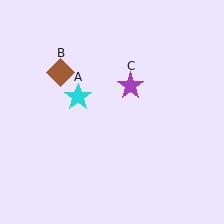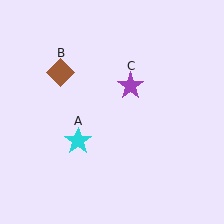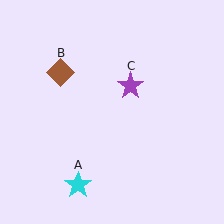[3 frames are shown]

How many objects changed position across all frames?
1 object changed position: cyan star (object A).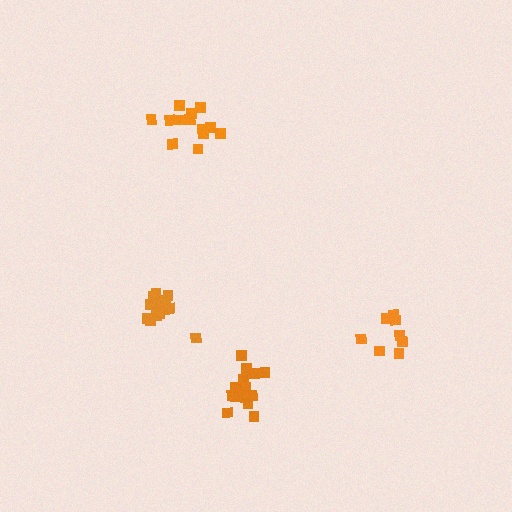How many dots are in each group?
Group 1: 14 dots, Group 2: 8 dots, Group 3: 14 dots, Group 4: 13 dots (49 total).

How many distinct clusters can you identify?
There are 4 distinct clusters.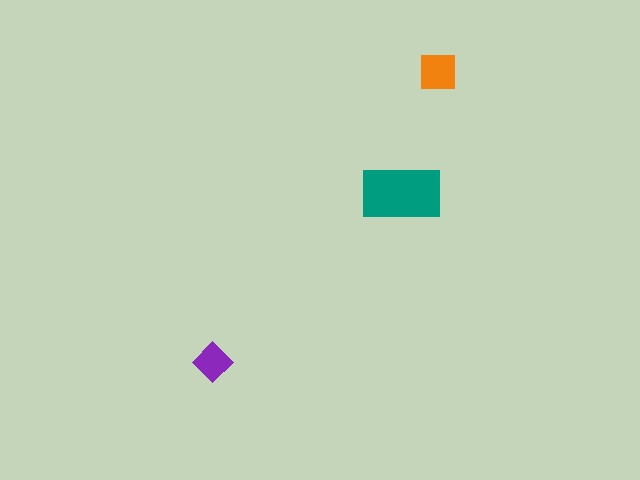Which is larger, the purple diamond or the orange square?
The orange square.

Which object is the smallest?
The purple diamond.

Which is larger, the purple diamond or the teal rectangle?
The teal rectangle.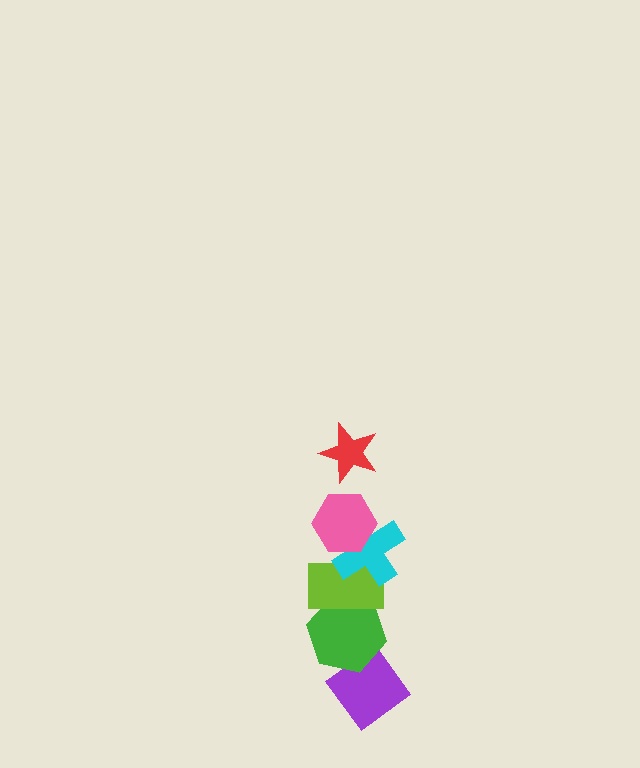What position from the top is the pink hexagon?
The pink hexagon is 2nd from the top.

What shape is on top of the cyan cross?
The pink hexagon is on top of the cyan cross.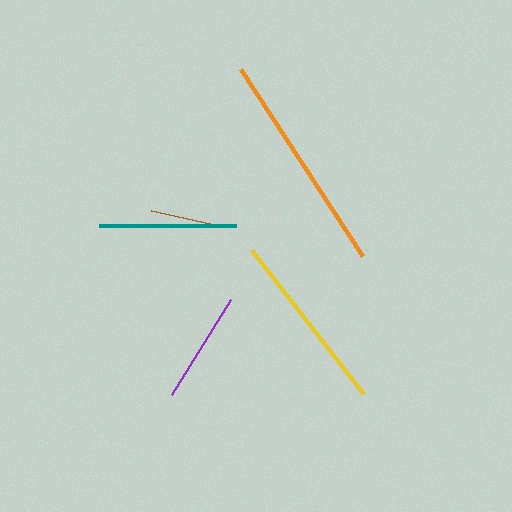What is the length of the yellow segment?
The yellow segment is approximately 182 pixels long.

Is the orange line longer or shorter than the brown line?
The orange line is longer than the brown line.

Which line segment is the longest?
The orange line is the longest at approximately 224 pixels.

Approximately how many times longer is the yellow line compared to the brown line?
The yellow line is approximately 3.0 times the length of the brown line.